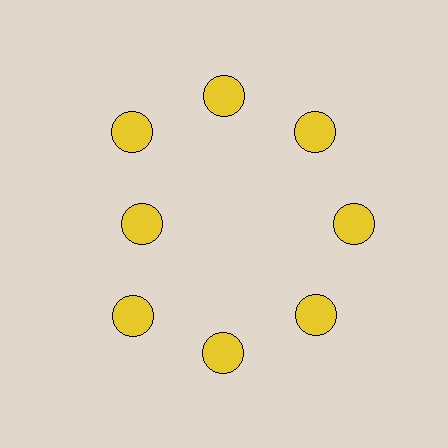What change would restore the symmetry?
The symmetry would be restored by moving it outward, back onto the ring so that all 8 circles sit at equal angles and equal distance from the center.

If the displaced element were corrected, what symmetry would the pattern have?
It would have 8-fold rotational symmetry — the pattern would map onto itself every 45 degrees.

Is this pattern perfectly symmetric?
No. The 8 yellow circles are arranged in a ring, but one element near the 9 o'clock position is pulled inward toward the center, breaking the 8-fold rotational symmetry.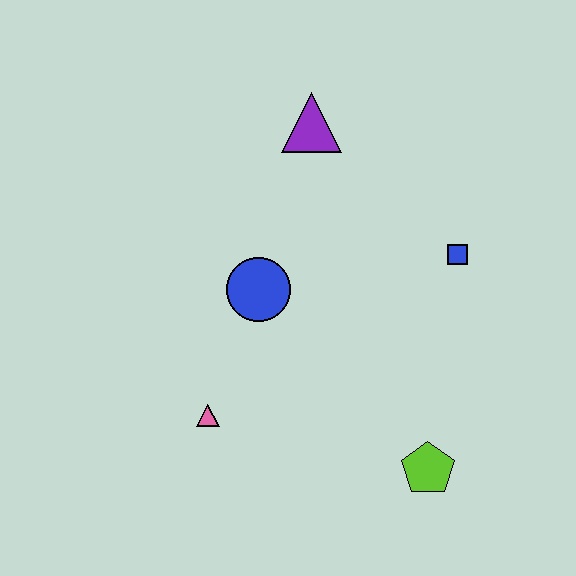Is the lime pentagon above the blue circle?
No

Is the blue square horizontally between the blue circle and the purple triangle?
No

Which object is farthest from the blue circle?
The lime pentagon is farthest from the blue circle.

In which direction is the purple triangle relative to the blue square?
The purple triangle is to the left of the blue square.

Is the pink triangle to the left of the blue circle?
Yes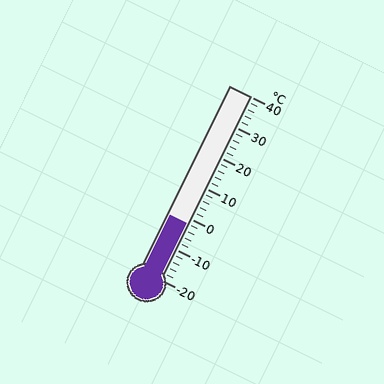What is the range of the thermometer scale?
The thermometer scale ranges from -20°C to 40°C.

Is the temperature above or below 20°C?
The temperature is below 20°C.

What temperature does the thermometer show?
The thermometer shows approximately -2°C.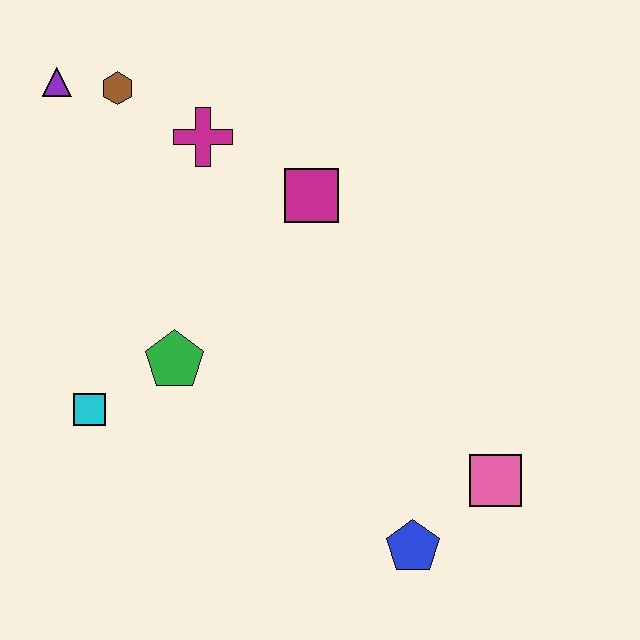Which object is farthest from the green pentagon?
The pink square is farthest from the green pentagon.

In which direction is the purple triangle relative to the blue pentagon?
The purple triangle is above the blue pentagon.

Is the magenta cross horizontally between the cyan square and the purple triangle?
No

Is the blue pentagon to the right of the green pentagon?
Yes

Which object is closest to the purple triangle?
The brown hexagon is closest to the purple triangle.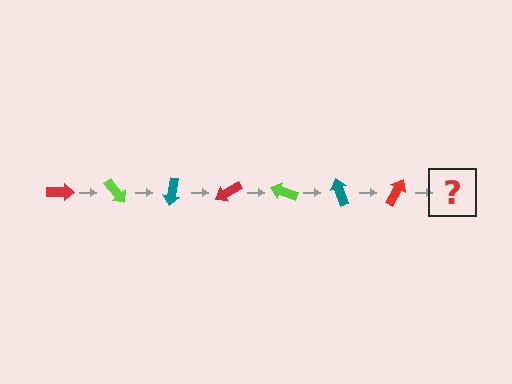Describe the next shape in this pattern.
It should be a lime arrow, rotated 350 degrees from the start.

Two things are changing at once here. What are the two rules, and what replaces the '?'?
The two rules are that it rotates 50 degrees each step and the color cycles through red, lime, and teal. The '?' should be a lime arrow, rotated 350 degrees from the start.